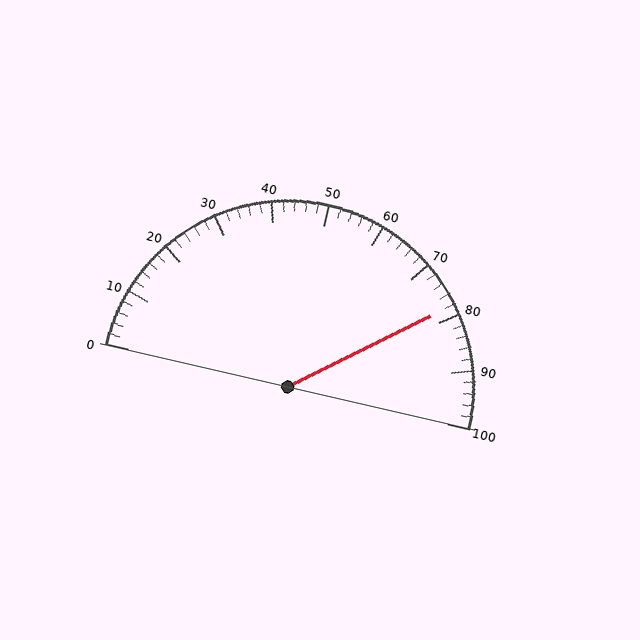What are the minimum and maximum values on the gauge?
The gauge ranges from 0 to 100.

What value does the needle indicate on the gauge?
The needle indicates approximately 78.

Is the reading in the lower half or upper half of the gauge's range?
The reading is in the upper half of the range (0 to 100).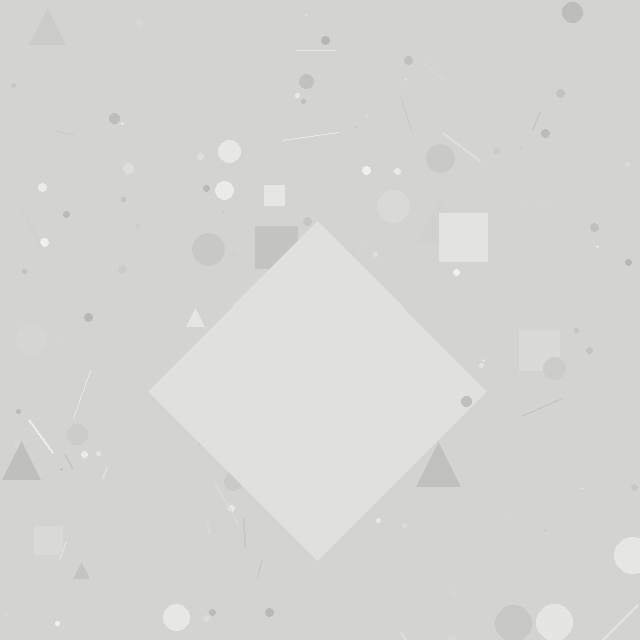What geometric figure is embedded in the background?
A diamond is embedded in the background.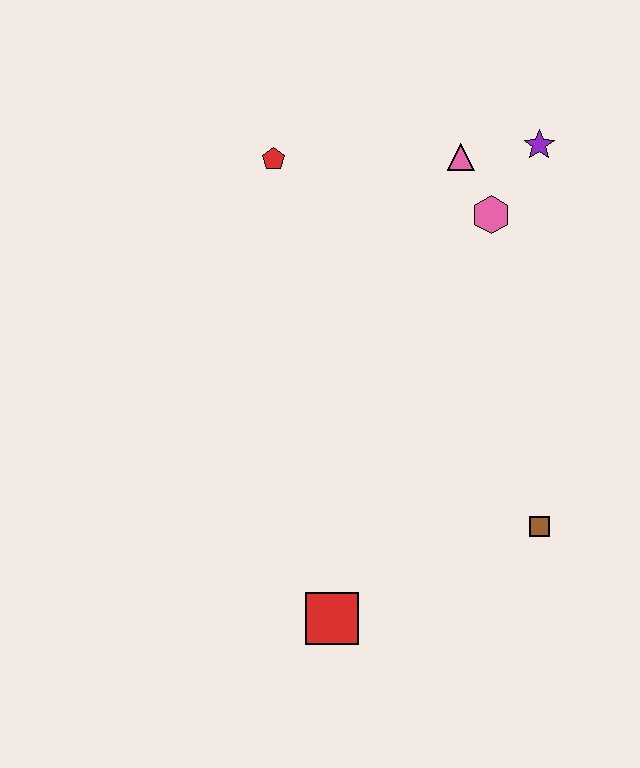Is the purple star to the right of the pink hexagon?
Yes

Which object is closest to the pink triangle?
The pink hexagon is closest to the pink triangle.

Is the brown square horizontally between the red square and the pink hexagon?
No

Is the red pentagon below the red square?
No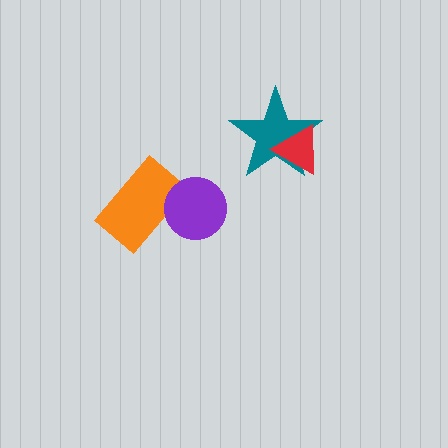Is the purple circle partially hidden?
No, no other shape covers it.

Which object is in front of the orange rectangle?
The purple circle is in front of the orange rectangle.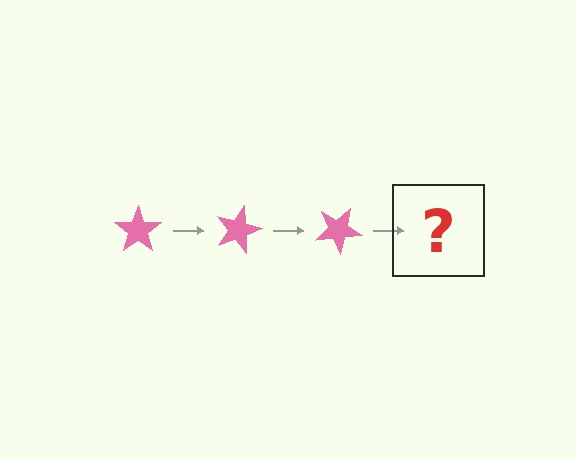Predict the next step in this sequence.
The next step is a pink star rotated 45 degrees.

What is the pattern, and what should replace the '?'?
The pattern is that the star rotates 15 degrees each step. The '?' should be a pink star rotated 45 degrees.